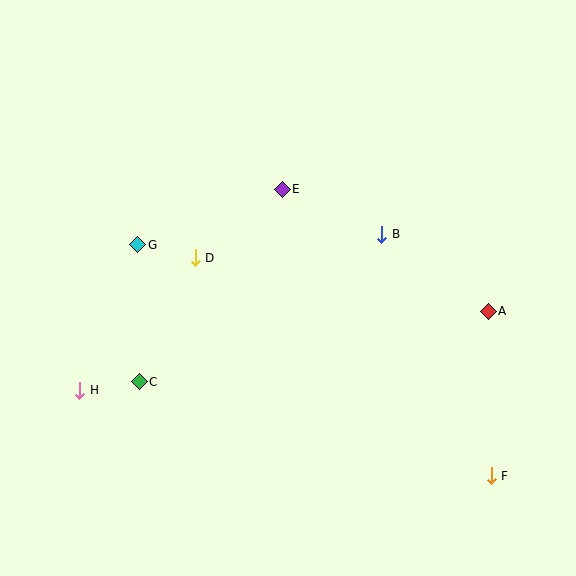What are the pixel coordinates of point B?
Point B is at (382, 234).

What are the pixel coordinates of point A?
Point A is at (488, 311).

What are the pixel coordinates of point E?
Point E is at (282, 189).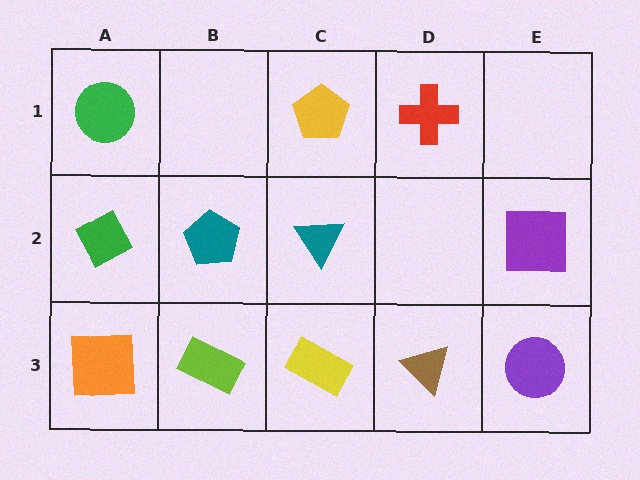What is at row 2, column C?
A teal triangle.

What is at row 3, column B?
A lime rectangle.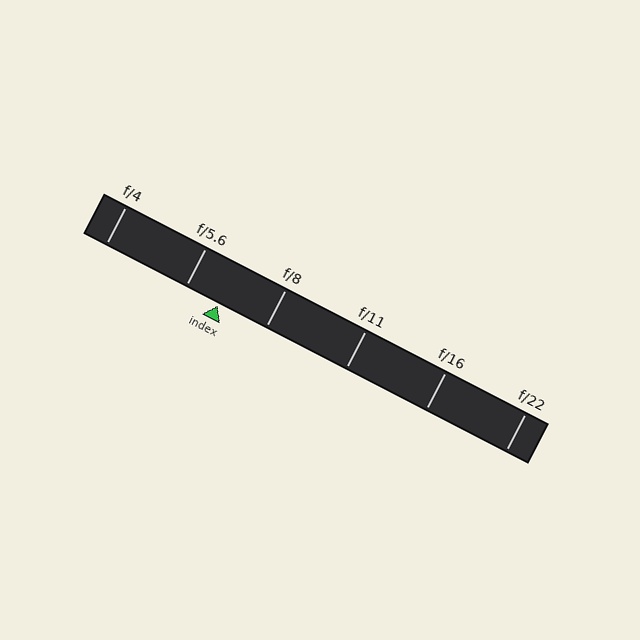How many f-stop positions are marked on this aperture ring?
There are 6 f-stop positions marked.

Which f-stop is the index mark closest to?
The index mark is closest to f/5.6.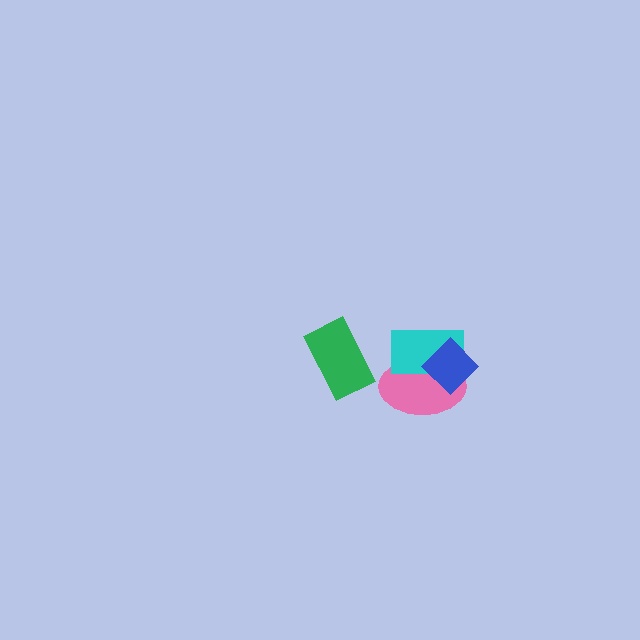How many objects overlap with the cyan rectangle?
2 objects overlap with the cyan rectangle.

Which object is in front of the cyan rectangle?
The blue diamond is in front of the cyan rectangle.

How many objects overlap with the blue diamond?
2 objects overlap with the blue diamond.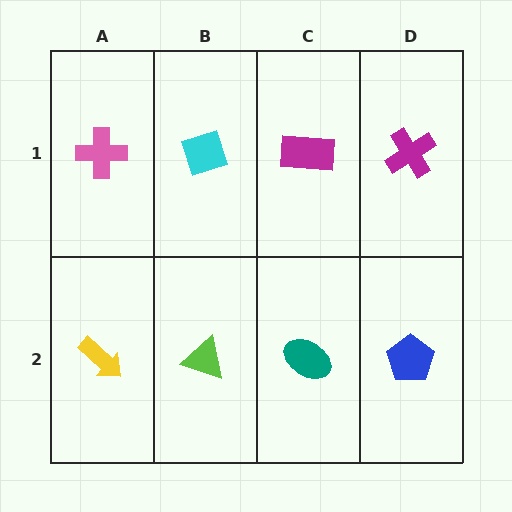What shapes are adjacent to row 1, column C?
A teal ellipse (row 2, column C), a cyan diamond (row 1, column B), a magenta cross (row 1, column D).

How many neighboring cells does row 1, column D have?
2.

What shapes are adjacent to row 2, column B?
A cyan diamond (row 1, column B), a yellow arrow (row 2, column A), a teal ellipse (row 2, column C).